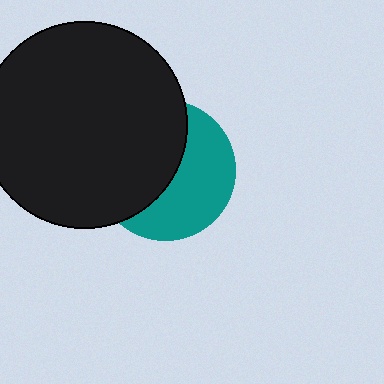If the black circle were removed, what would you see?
You would see the complete teal circle.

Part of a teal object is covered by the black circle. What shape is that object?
It is a circle.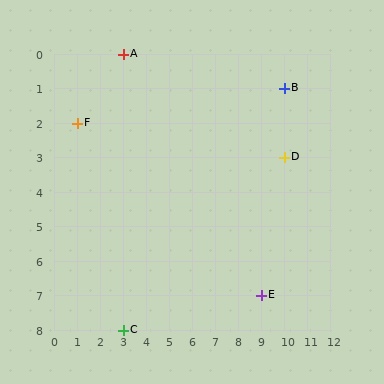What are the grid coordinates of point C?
Point C is at grid coordinates (3, 8).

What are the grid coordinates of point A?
Point A is at grid coordinates (3, 0).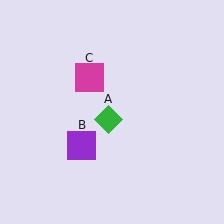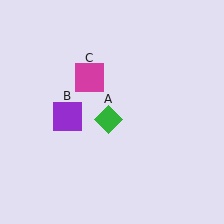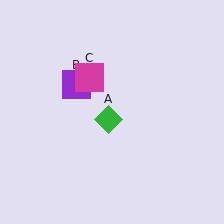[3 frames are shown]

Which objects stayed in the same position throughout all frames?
Green diamond (object A) and magenta square (object C) remained stationary.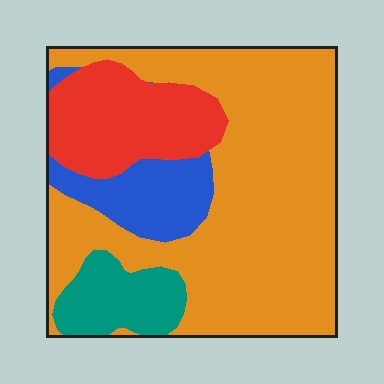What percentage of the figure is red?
Red covers about 20% of the figure.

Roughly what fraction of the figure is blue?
Blue covers about 10% of the figure.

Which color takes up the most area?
Orange, at roughly 60%.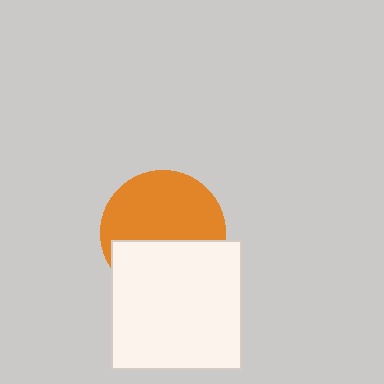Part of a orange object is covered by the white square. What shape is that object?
It is a circle.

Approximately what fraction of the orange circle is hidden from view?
Roughly 42% of the orange circle is hidden behind the white square.